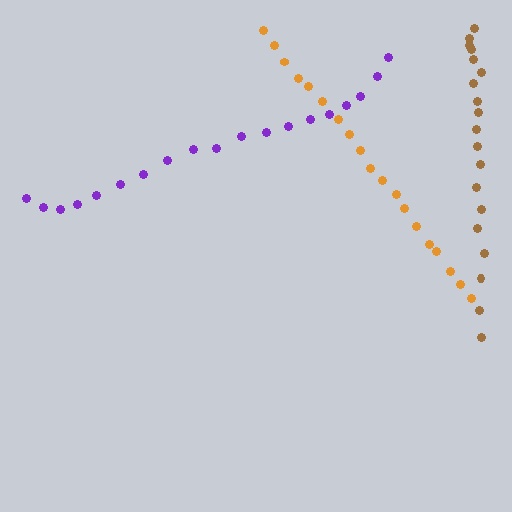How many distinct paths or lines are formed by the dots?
There are 3 distinct paths.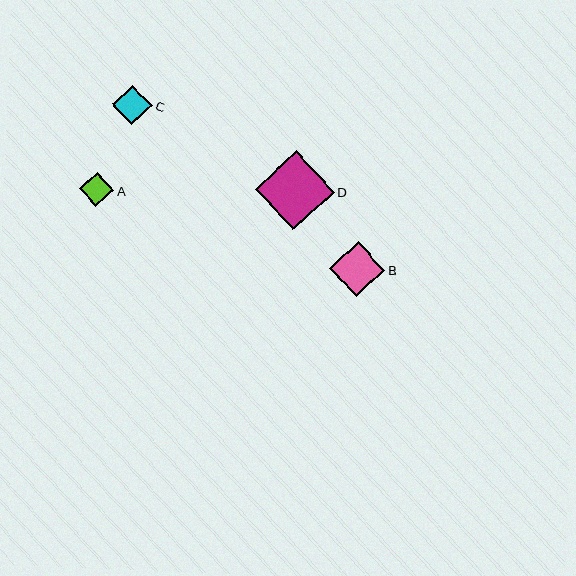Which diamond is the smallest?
Diamond A is the smallest with a size of approximately 34 pixels.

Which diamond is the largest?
Diamond D is the largest with a size of approximately 79 pixels.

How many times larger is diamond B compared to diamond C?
Diamond B is approximately 1.4 times the size of diamond C.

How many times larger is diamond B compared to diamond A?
Diamond B is approximately 1.6 times the size of diamond A.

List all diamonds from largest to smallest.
From largest to smallest: D, B, C, A.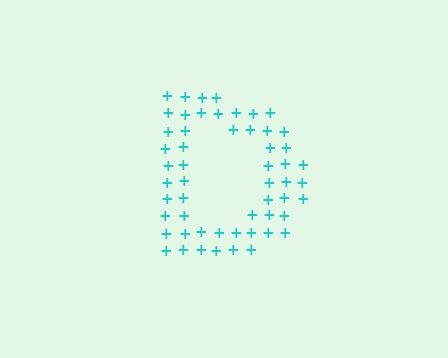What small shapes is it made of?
It is made of small plus signs.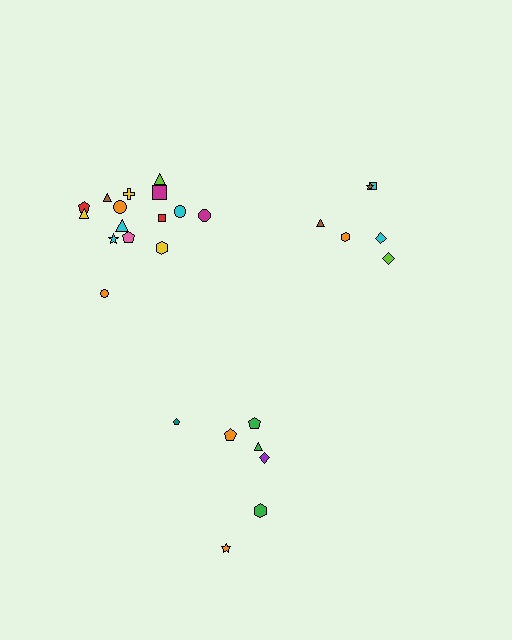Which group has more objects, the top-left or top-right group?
The top-left group.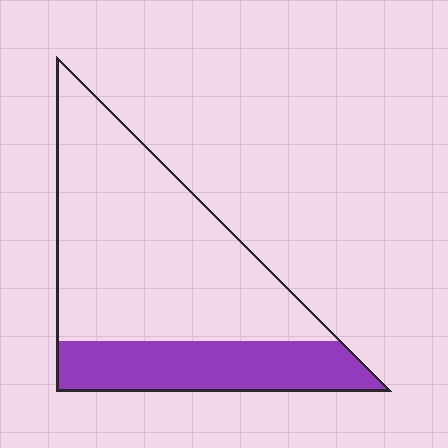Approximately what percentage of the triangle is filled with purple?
Approximately 30%.